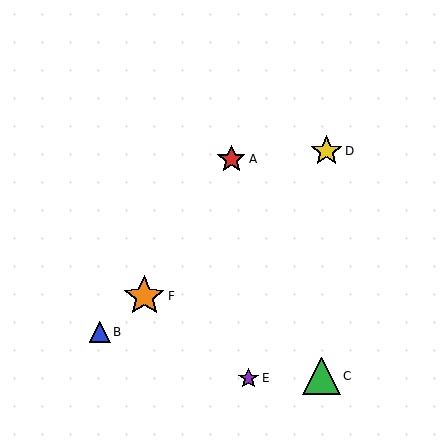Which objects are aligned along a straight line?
Objects B, D, F are aligned along a straight line.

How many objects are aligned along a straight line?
3 objects (B, D, F) are aligned along a straight line.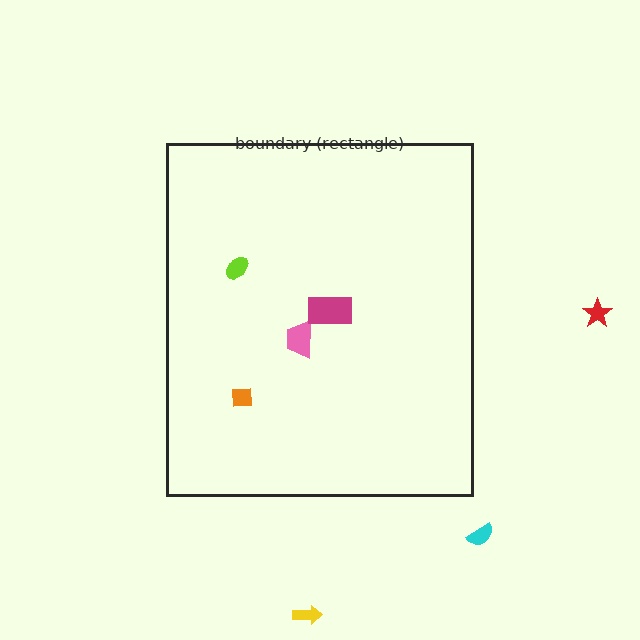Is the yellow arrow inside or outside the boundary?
Outside.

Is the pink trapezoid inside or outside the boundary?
Inside.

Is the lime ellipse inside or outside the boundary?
Inside.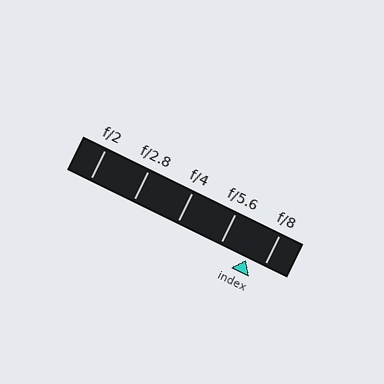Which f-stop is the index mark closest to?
The index mark is closest to f/8.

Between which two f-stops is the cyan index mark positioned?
The index mark is between f/5.6 and f/8.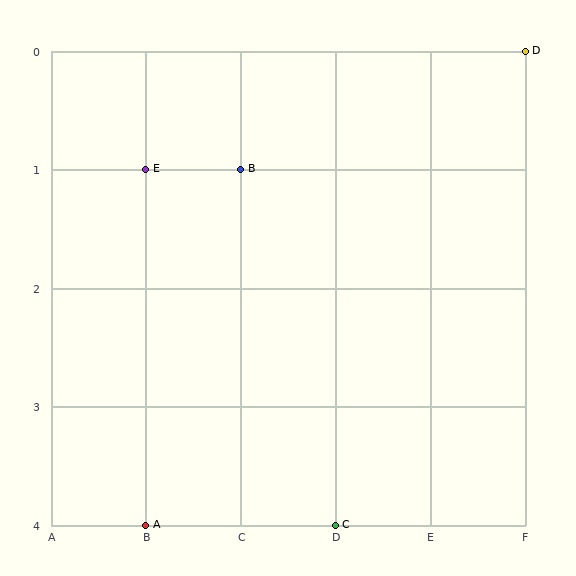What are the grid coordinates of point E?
Point E is at grid coordinates (B, 1).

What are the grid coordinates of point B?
Point B is at grid coordinates (C, 1).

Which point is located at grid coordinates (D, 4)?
Point C is at (D, 4).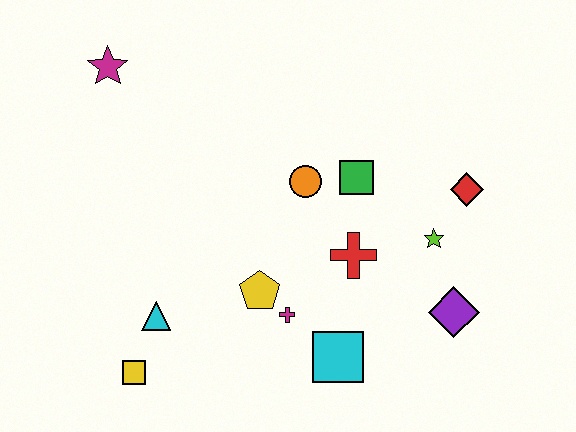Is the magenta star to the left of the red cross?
Yes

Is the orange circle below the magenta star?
Yes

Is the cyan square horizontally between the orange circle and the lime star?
Yes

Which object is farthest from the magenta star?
The purple diamond is farthest from the magenta star.